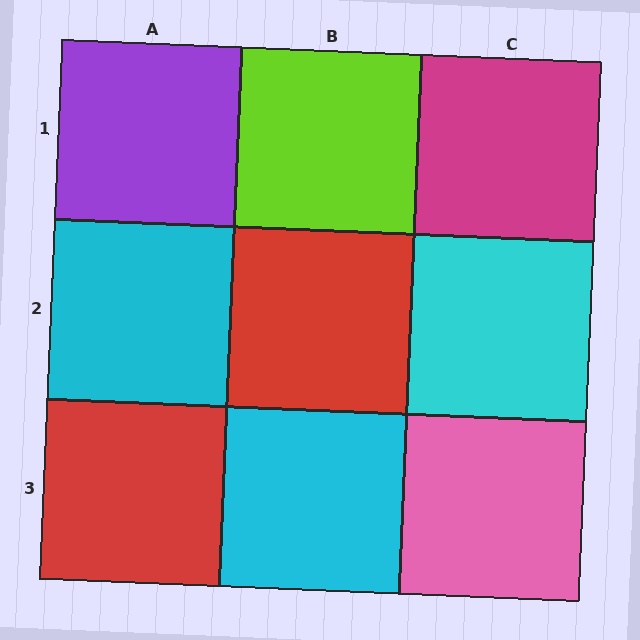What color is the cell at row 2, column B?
Red.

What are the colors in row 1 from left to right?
Purple, lime, magenta.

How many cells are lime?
1 cell is lime.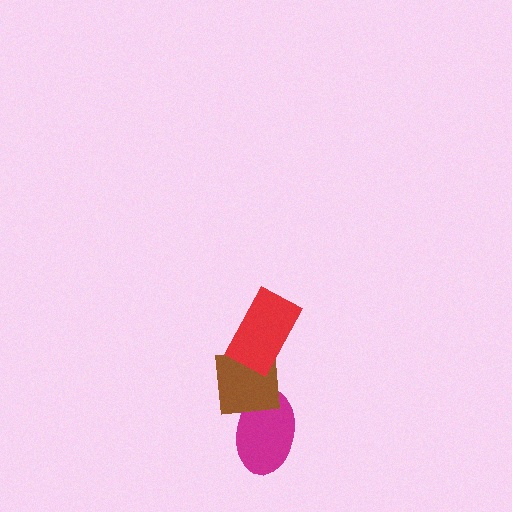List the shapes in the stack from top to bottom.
From top to bottom: the red rectangle, the brown square, the magenta ellipse.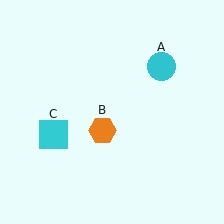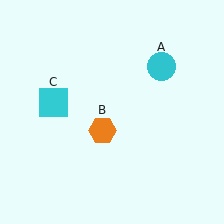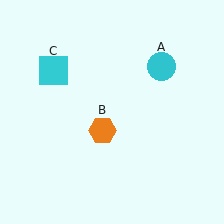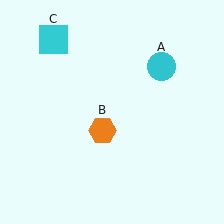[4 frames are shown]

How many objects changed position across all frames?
1 object changed position: cyan square (object C).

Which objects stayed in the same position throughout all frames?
Cyan circle (object A) and orange hexagon (object B) remained stationary.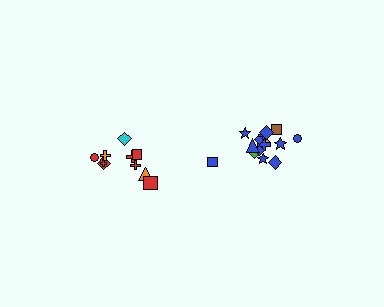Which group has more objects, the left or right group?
The right group.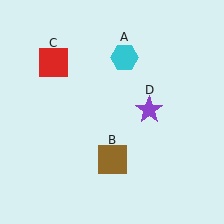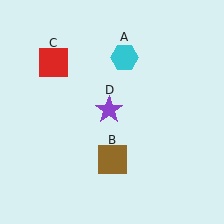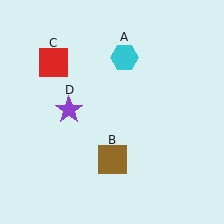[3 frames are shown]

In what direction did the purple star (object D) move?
The purple star (object D) moved left.